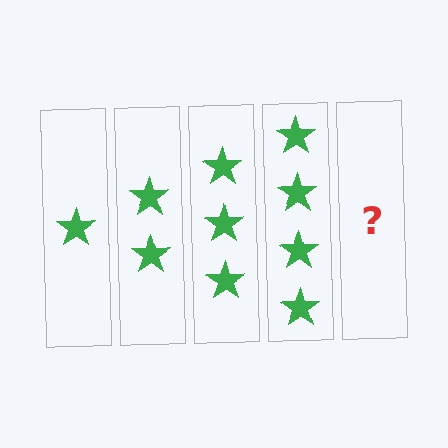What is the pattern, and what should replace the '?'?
The pattern is that each step adds one more star. The '?' should be 5 stars.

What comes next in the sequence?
The next element should be 5 stars.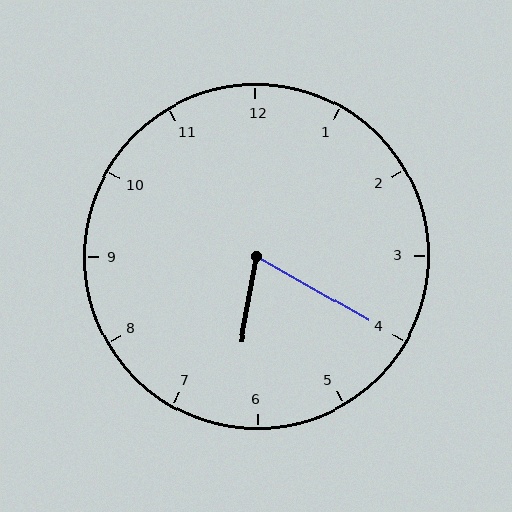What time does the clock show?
6:20.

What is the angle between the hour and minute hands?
Approximately 70 degrees.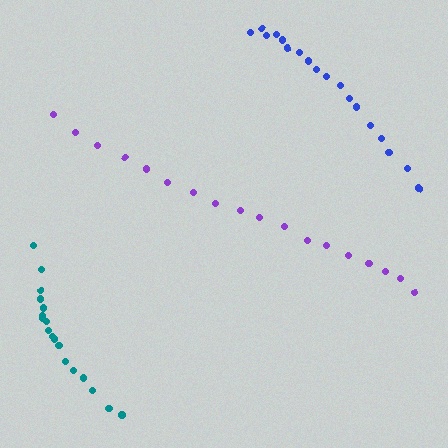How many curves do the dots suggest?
There are 3 distinct paths.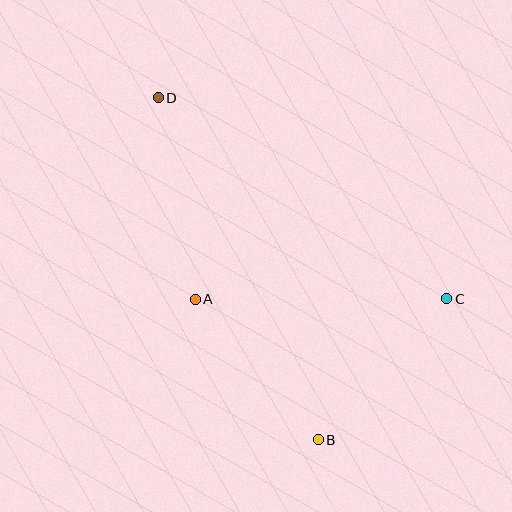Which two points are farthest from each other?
Points B and D are farthest from each other.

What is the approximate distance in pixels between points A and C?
The distance between A and C is approximately 252 pixels.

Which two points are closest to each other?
Points A and B are closest to each other.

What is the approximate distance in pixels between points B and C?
The distance between B and C is approximately 191 pixels.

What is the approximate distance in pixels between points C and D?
The distance between C and D is approximately 352 pixels.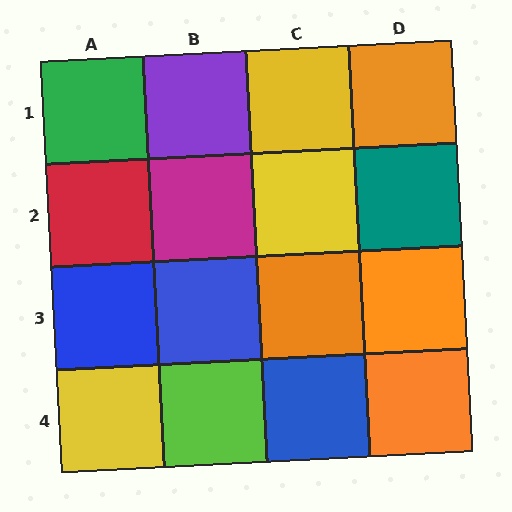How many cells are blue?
3 cells are blue.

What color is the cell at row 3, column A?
Blue.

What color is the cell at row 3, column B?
Blue.